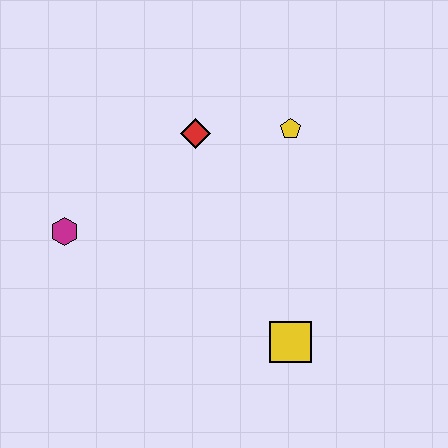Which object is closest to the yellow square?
The yellow pentagon is closest to the yellow square.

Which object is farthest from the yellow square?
The magenta hexagon is farthest from the yellow square.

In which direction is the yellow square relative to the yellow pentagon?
The yellow square is below the yellow pentagon.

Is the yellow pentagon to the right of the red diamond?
Yes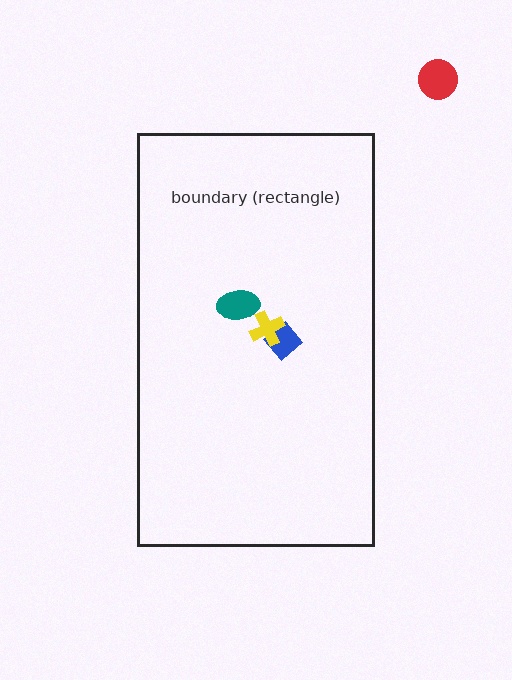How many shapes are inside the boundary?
3 inside, 1 outside.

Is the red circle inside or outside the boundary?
Outside.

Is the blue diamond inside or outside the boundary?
Inside.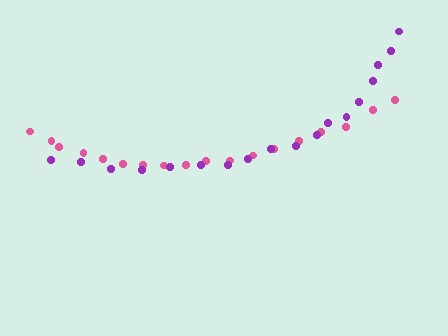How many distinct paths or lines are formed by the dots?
There are 2 distinct paths.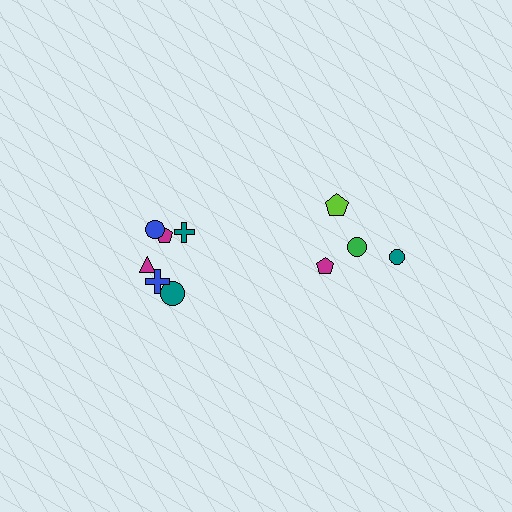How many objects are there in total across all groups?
There are 10 objects.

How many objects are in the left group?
There are 6 objects.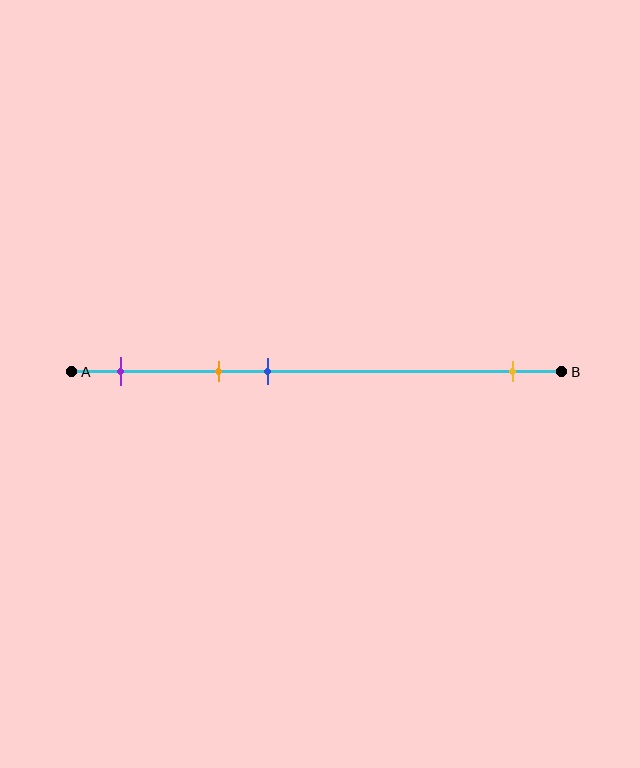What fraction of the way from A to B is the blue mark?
The blue mark is approximately 40% (0.4) of the way from A to B.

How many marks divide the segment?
There are 4 marks dividing the segment.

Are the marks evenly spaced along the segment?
No, the marks are not evenly spaced.